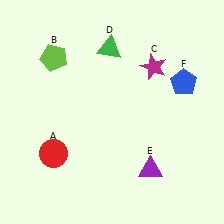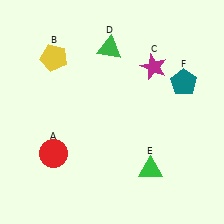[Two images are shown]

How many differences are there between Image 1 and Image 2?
There are 3 differences between the two images.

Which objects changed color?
B changed from lime to yellow. E changed from purple to green. F changed from blue to teal.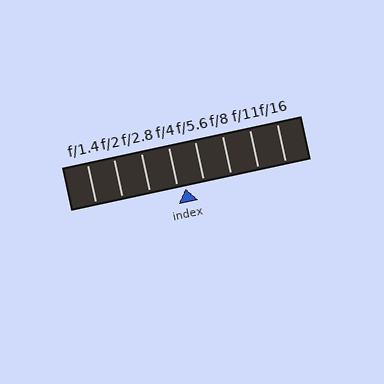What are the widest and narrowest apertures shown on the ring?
The widest aperture shown is f/1.4 and the narrowest is f/16.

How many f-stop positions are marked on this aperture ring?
There are 8 f-stop positions marked.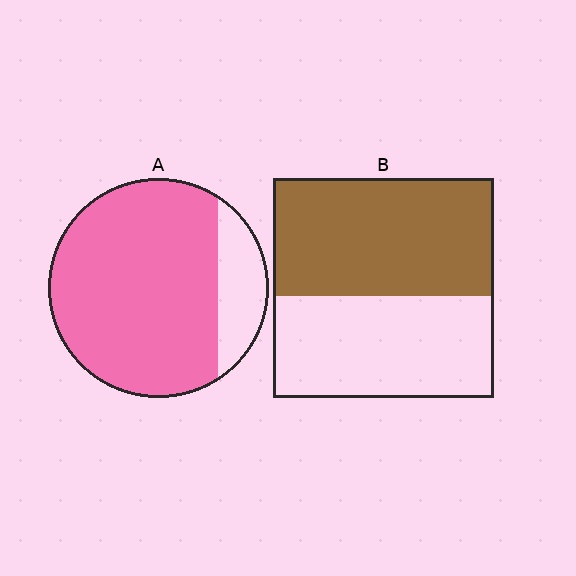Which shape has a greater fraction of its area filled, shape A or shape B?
Shape A.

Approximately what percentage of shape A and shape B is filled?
A is approximately 85% and B is approximately 55%.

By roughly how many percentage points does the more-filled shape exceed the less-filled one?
By roughly 30 percentage points (A over B).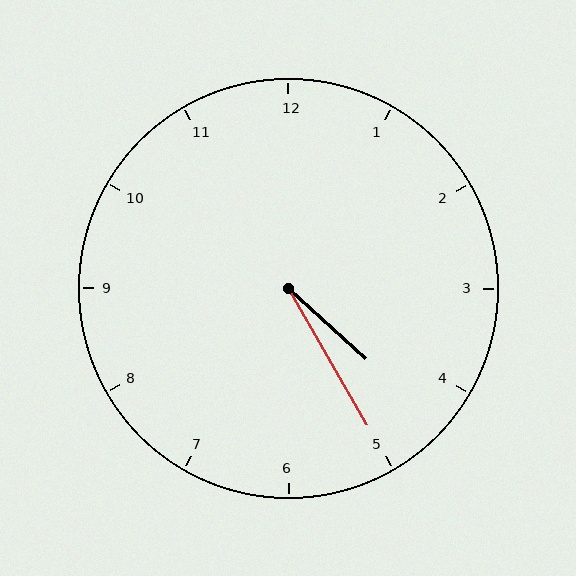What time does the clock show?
4:25.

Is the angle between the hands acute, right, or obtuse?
It is acute.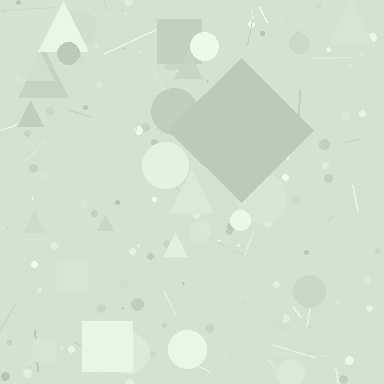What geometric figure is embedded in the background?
A diamond is embedded in the background.